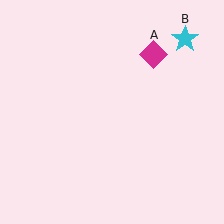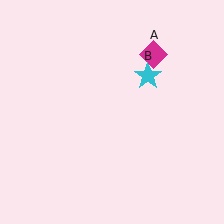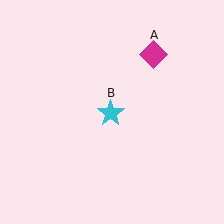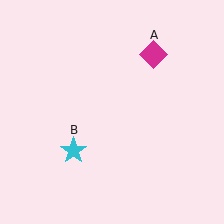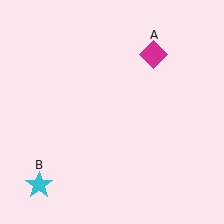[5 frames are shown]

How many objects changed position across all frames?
1 object changed position: cyan star (object B).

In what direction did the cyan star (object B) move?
The cyan star (object B) moved down and to the left.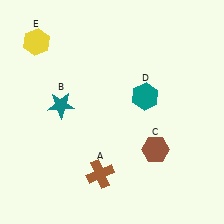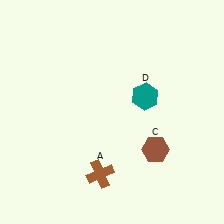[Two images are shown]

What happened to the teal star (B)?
The teal star (B) was removed in Image 2. It was in the top-left area of Image 1.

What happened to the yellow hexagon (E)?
The yellow hexagon (E) was removed in Image 2. It was in the top-left area of Image 1.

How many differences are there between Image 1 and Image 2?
There are 2 differences between the two images.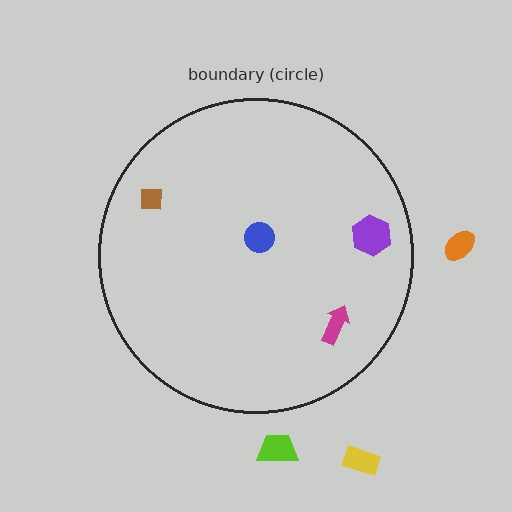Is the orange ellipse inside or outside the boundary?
Outside.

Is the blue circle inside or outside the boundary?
Inside.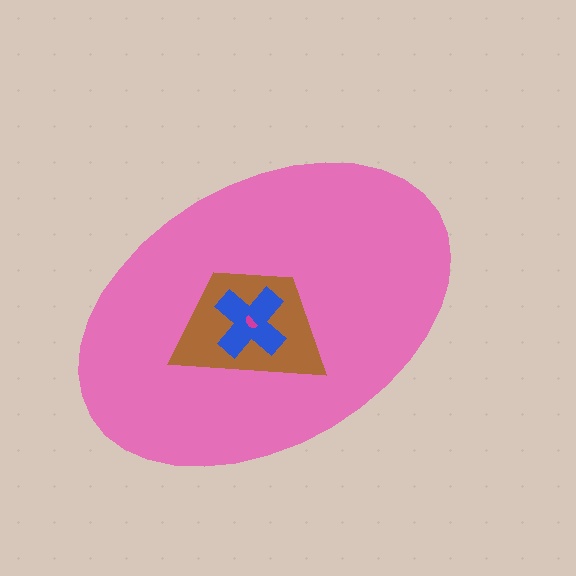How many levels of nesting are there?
4.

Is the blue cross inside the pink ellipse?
Yes.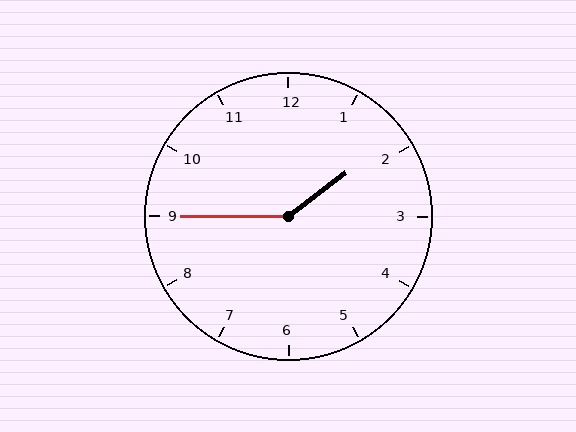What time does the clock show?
1:45.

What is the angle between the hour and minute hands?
Approximately 142 degrees.